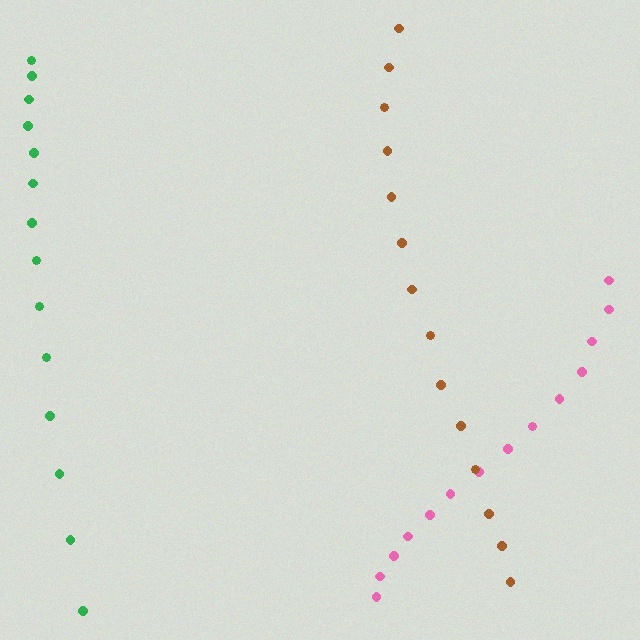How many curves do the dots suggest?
There are 3 distinct paths.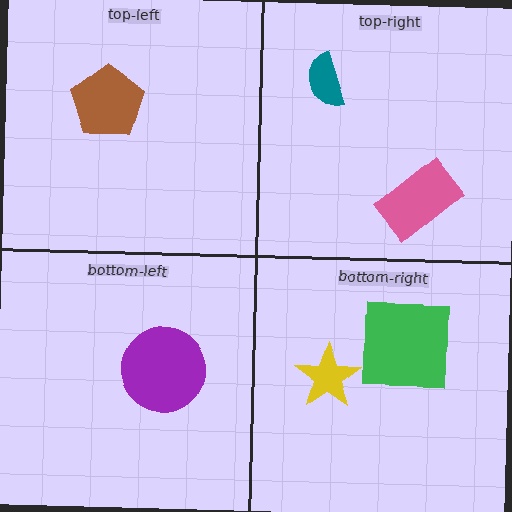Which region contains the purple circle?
The bottom-left region.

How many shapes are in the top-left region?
1.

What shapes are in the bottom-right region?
The green square, the yellow star.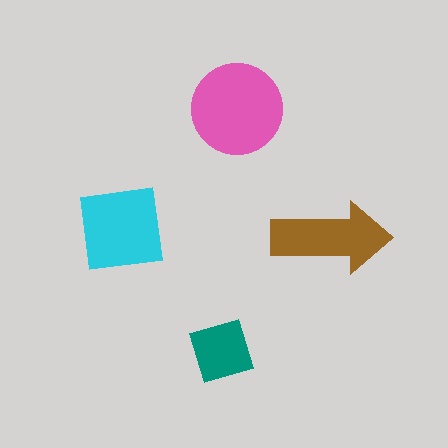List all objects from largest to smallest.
The pink circle, the cyan square, the brown arrow, the teal diamond.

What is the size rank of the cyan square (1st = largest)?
2nd.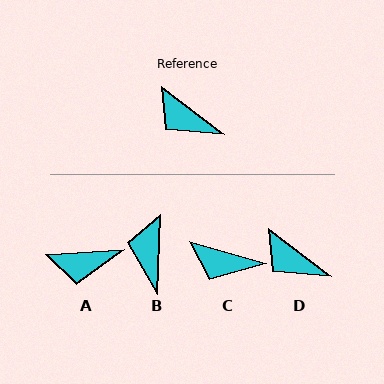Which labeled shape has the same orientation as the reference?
D.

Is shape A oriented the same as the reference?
No, it is off by about 41 degrees.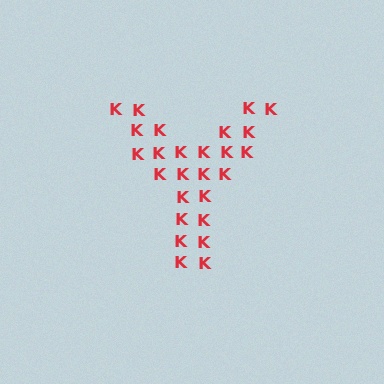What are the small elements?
The small elements are letter K's.